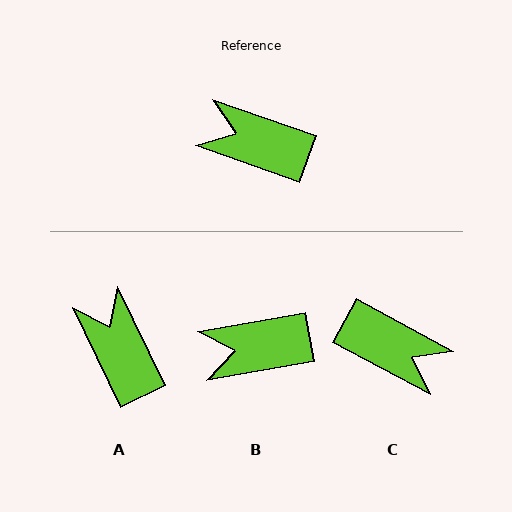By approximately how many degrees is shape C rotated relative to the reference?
Approximately 171 degrees counter-clockwise.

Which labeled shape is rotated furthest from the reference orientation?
C, about 171 degrees away.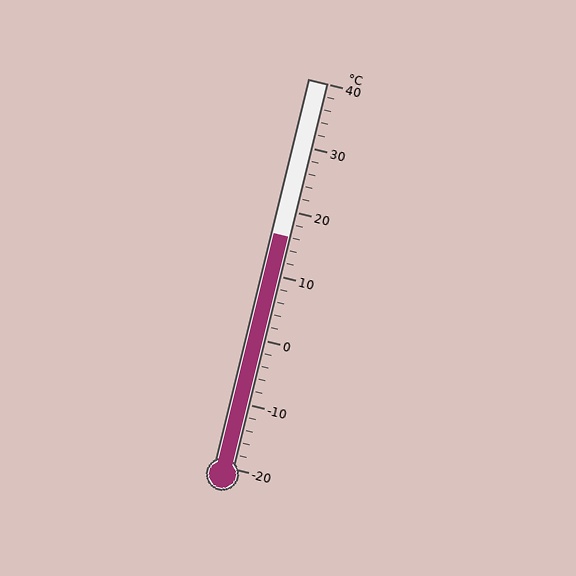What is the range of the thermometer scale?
The thermometer scale ranges from -20°C to 40°C.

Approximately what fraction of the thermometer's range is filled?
The thermometer is filled to approximately 60% of its range.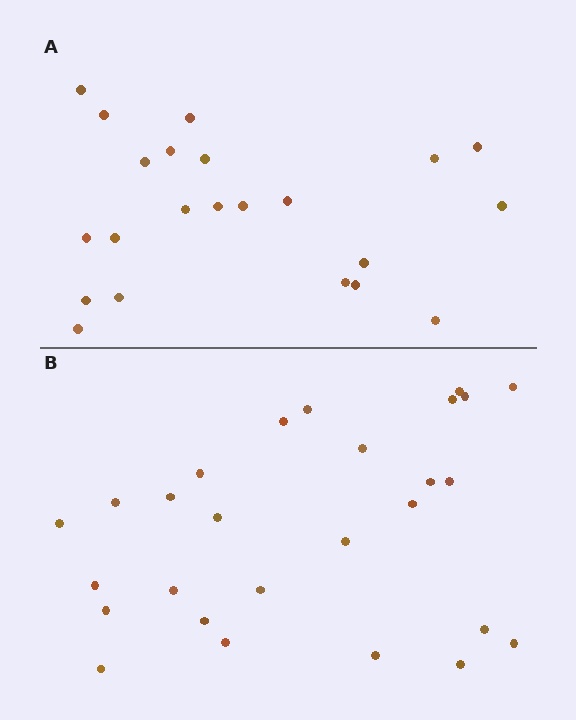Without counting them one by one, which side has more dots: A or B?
Region B (the bottom region) has more dots.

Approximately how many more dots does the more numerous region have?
Region B has about 5 more dots than region A.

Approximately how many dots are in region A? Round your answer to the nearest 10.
About 20 dots. (The exact count is 22, which rounds to 20.)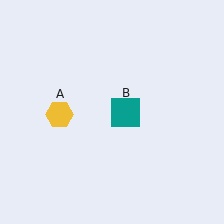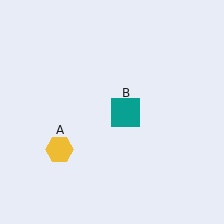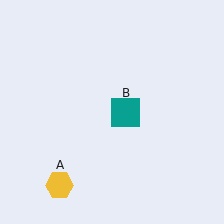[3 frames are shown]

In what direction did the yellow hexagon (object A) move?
The yellow hexagon (object A) moved down.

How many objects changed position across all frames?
1 object changed position: yellow hexagon (object A).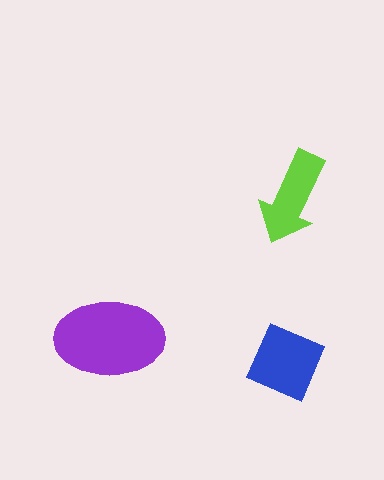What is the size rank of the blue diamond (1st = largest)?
2nd.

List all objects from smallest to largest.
The lime arrow, the blue diamond, the purple ellipse.